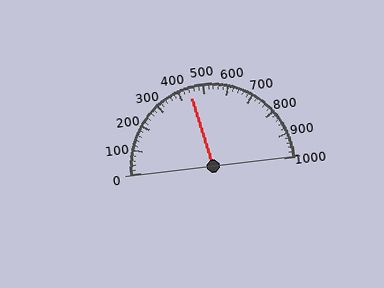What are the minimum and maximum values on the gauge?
The gauge ranges from 0 to 1000.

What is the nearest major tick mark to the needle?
The nearest major tick mark is 400.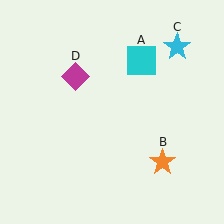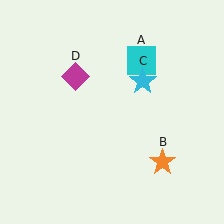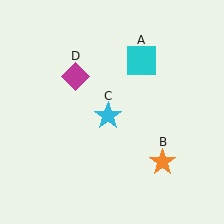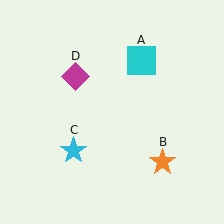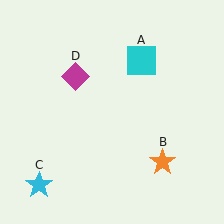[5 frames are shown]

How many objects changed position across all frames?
1 object changed position: cyan star (object C).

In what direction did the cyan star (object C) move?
The cyan star (object C) moved down and to the left.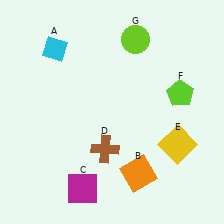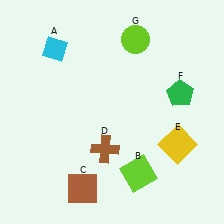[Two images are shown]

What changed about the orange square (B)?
In Image 1, B is orange. In Image 2, it changed to lime.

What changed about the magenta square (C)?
In Image 1, C is magenta. In Image 2, it changed to brown.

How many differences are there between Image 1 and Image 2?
There are 3 differences between the two images.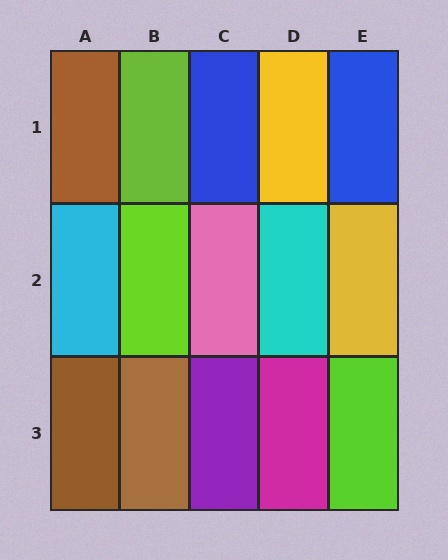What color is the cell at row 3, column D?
Magenta.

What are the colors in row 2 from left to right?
Cyan, lime, pink, cyan, yellow.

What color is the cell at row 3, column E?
Lime.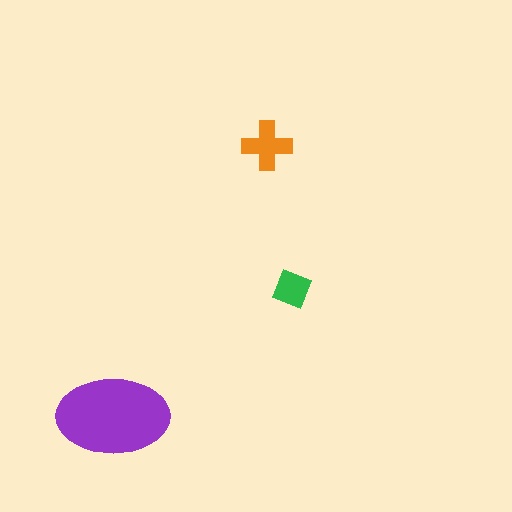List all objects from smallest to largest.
The green diamond, the orange cross, the purple ellipse.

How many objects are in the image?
There are 3 objects in the image.